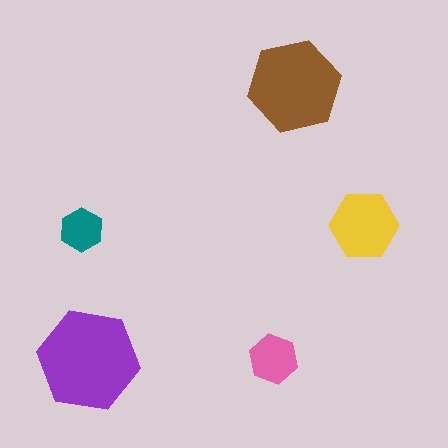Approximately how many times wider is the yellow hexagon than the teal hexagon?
About 1.5 times wider.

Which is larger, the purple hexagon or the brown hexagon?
The purple one.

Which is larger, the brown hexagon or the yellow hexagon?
The brown one.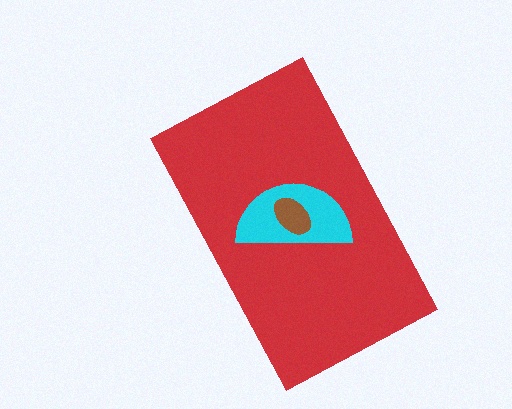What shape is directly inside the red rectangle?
The cyan semicircle.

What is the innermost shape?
The brown ellipse.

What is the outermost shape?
The red rectangle.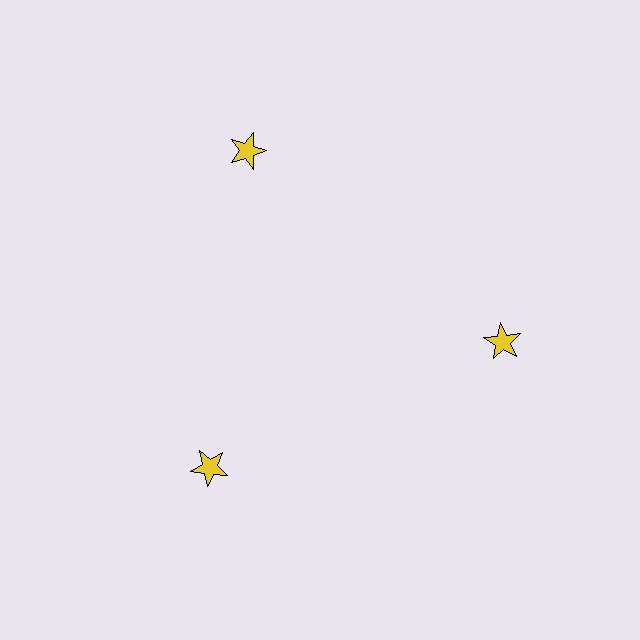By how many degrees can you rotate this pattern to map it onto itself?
The pattern maps onto itself every 120 degrees of rotation.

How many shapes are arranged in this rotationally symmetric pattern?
There are 3 shapes, arranged in 3 groups of 1.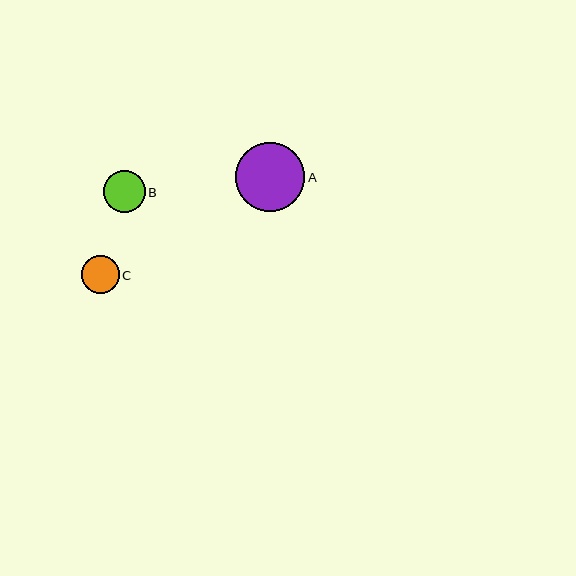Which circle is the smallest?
Circle C is the smallest with a size of approximately 38 pixels.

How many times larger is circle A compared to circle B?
Circle A is approximately 1.6 times the size of circle B.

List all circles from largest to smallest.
From largest to smallest: A, B, C.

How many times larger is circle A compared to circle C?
Circle A is approximately 1.8 times the size of circle C.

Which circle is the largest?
Circle A is the largest with a size of approximately 69 pixels.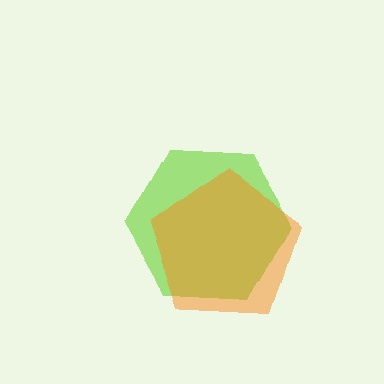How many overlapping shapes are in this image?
There are 2 overlapping shapes in the image.